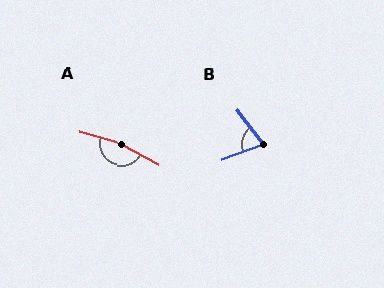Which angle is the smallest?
B, at approximately 73 degrees.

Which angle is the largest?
A, at approximately 166 degrees.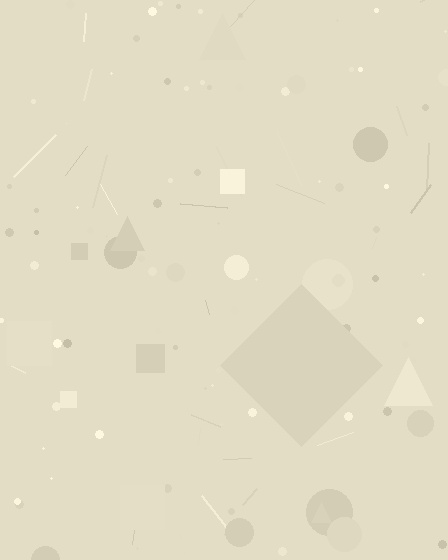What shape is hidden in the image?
A diamond is hidden in the image.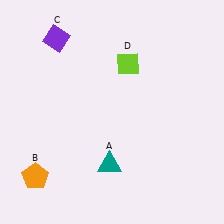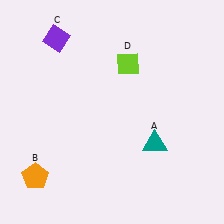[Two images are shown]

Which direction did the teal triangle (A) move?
The teal triangle (A) moved right.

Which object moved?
The teal triangle (A) moved right.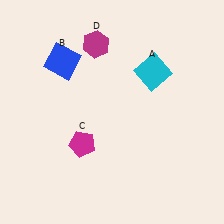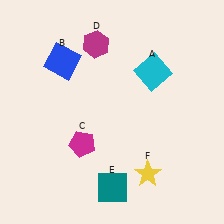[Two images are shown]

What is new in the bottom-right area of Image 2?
A yellow star (F) was added in the bottom-right area of Image 2.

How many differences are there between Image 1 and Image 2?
There are 2 differences between the two images.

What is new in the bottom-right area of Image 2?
A teal square (E) was added in the bottom-right area of Image 2.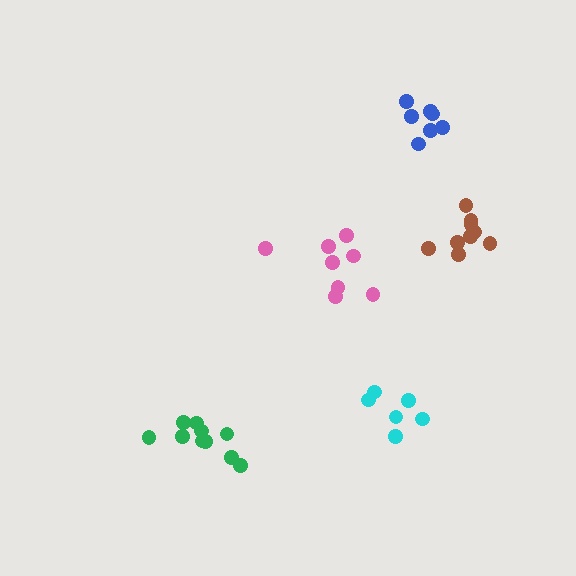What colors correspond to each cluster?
The clusters are colored: brown, green, pink, cyan, blue.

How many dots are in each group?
Group 1: 9 dots, Group 2: 10 dots, Group 3: 8 dots, Group 4: 6 dots, Group 5: 7 dots (40 total).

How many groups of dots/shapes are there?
There are 5 groups.